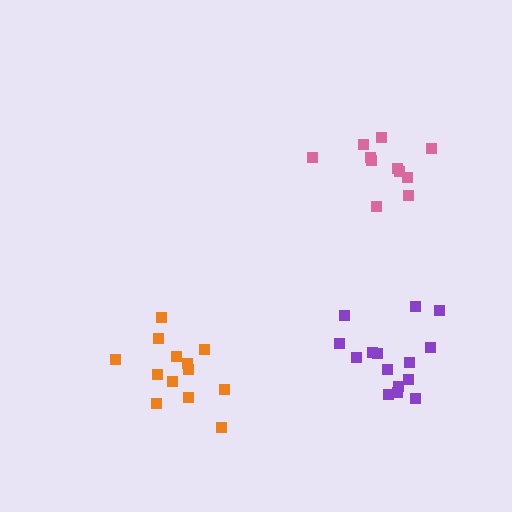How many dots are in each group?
Group 1: 15 dots, Group 2: 11 dots, Group 3: 13 dots (39 total).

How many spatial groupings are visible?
There are 3 spatial groupings.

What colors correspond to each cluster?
The clusters are colored: purple, pink, orange.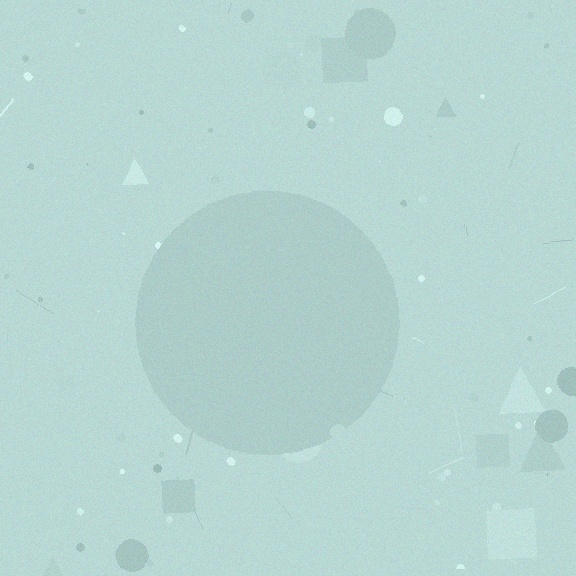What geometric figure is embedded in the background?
A circle is embedded in the background.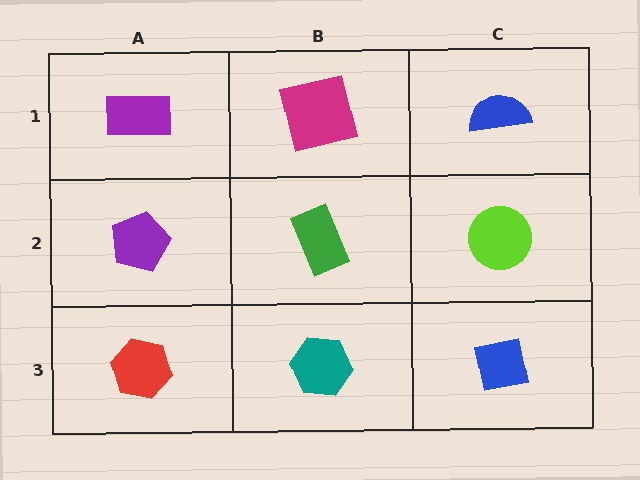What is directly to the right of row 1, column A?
A magenta square.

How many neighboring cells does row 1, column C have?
2.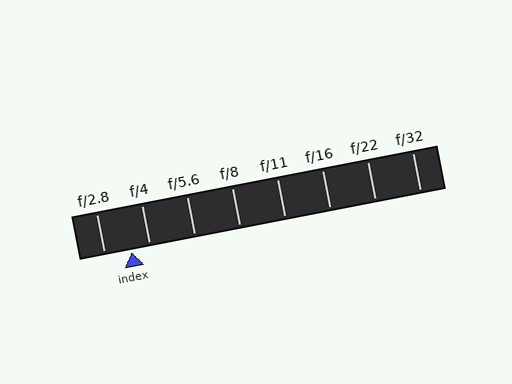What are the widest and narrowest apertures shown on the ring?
The widest aperture shown is f/2.8 and the narrowest is f/32.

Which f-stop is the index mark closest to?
The index mark is closest to f/4.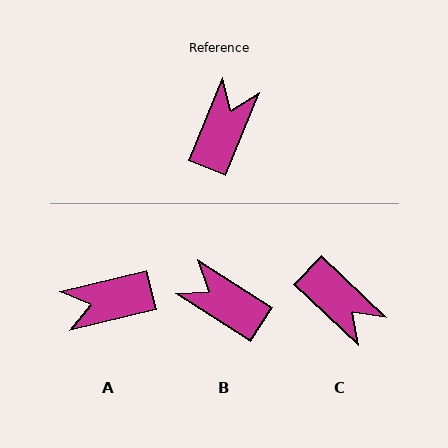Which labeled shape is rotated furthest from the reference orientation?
A, about 127 degrees away.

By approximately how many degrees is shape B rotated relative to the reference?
Approximately 80 degrees counter-clockwise.